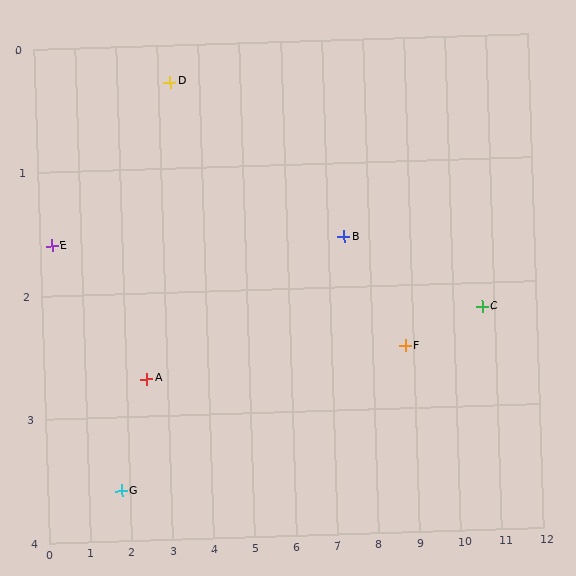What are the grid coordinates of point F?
Point F is at approximately (8.8, 2.5).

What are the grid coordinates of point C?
Point C is at approximately (10.7, 2.2).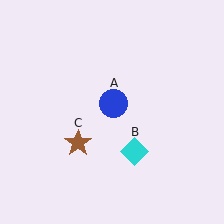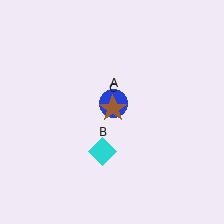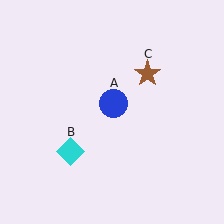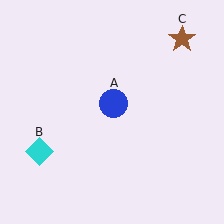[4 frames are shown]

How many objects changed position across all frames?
2 objects changed position: cyan diamond (object B), brown star (object C).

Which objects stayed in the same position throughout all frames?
Blue circle (object A) remained stationary.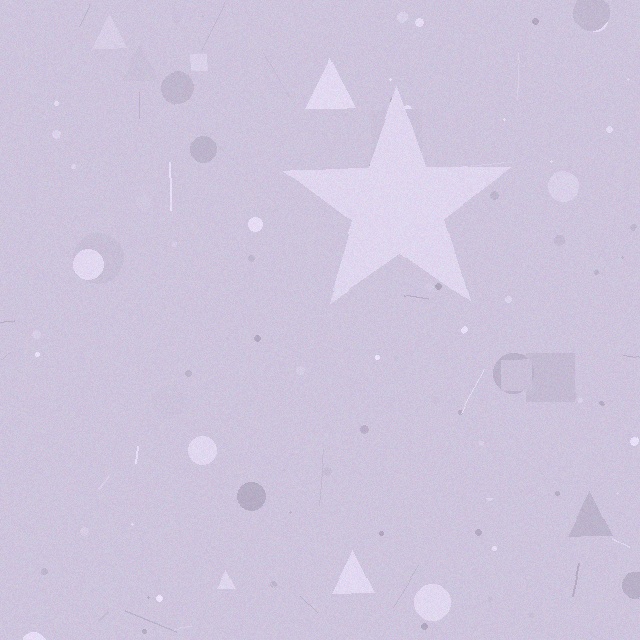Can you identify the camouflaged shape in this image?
The camouflaged shape is a star.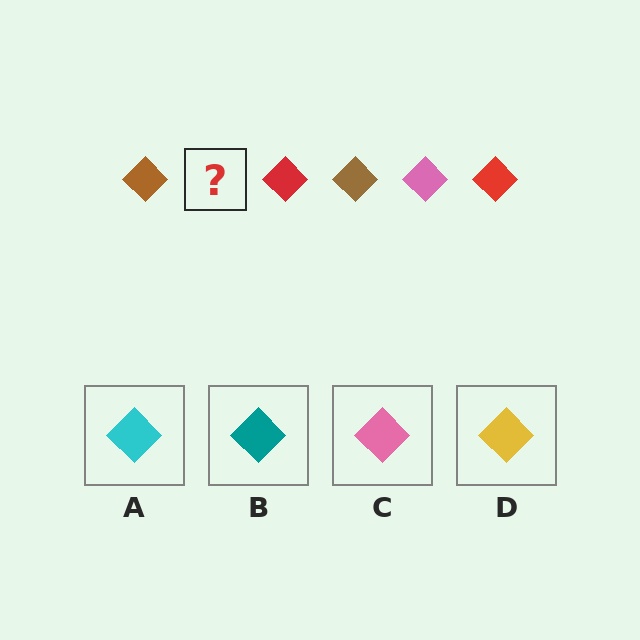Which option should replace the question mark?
Option C.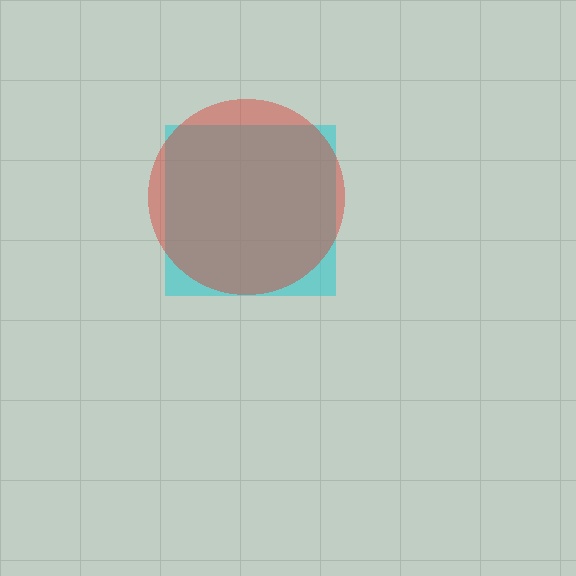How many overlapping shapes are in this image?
There are 2 overlapping shapes in the image.